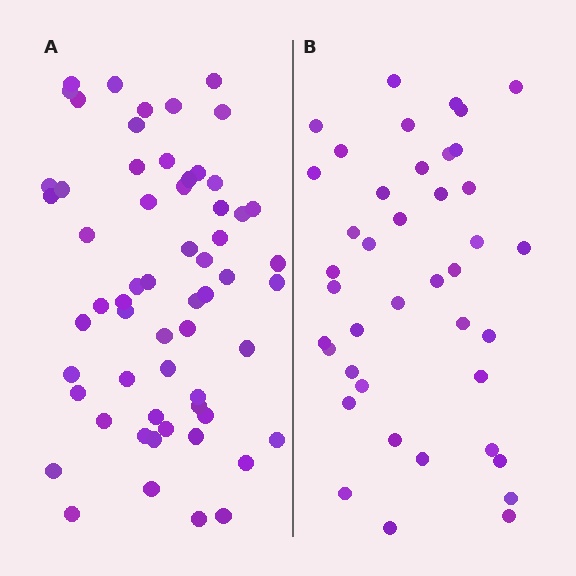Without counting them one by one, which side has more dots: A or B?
Region A (the left region) has more dots.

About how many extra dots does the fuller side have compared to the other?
Region A has approximately 20 more dots than region B.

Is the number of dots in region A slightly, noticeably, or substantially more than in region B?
Region A has substantially more. The ratio is roughly 1.5 to 1.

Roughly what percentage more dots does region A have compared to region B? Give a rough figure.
About 45% more.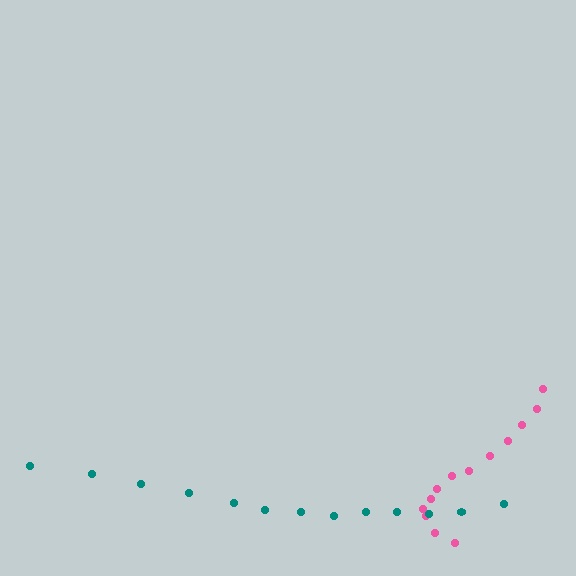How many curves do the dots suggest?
There are 2 distinct paths.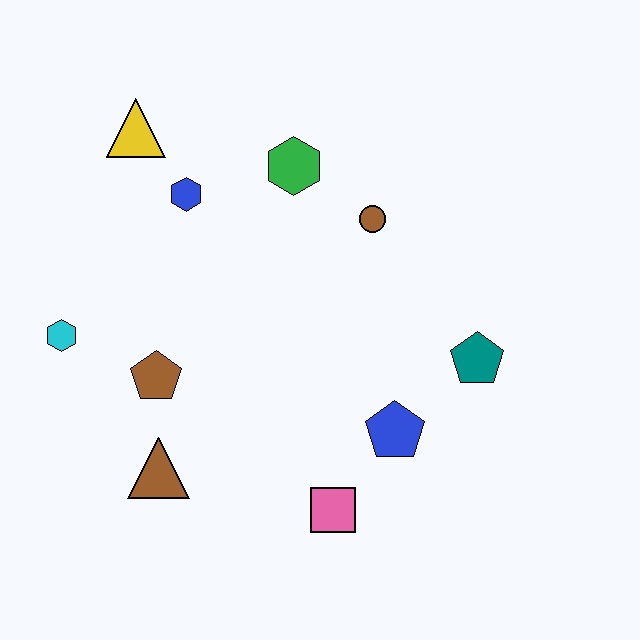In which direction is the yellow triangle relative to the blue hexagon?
The yellow triangle is above the blue hexagon.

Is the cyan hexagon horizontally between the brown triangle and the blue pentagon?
No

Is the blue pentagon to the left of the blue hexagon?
No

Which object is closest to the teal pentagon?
The blue pentagon is closest to the teal pentagon.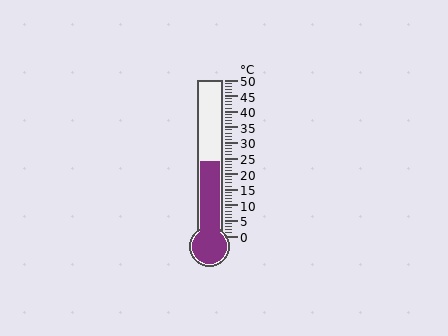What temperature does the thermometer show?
The thermometer shows approximately 24°C.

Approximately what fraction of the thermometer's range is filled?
The thermometer is filled to approximately 50% of its range.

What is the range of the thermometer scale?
The thermometer scale ranges from 0°C to 50°C.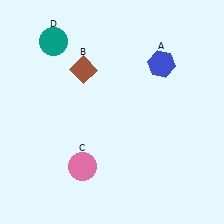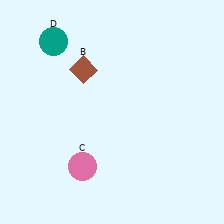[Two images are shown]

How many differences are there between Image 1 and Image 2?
There is 1 difference between the two images.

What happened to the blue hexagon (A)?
The blue hexagon (A) was removed in Image 2. It was in the top-right area of Image 1.